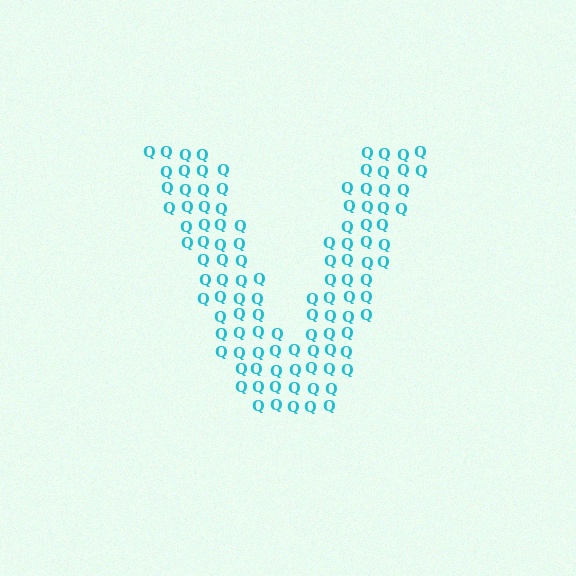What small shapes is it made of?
It is made of small letter Q's.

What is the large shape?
The large shape is the letter V.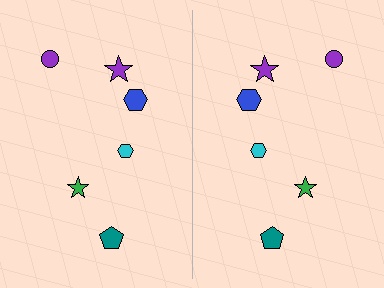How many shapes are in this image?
There are 12 shapes in this image.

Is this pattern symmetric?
Yes, this pattern has bilateral (reflection) symmetry.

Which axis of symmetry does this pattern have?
The pattern has a vertical axis of symmetry running through the center of the image.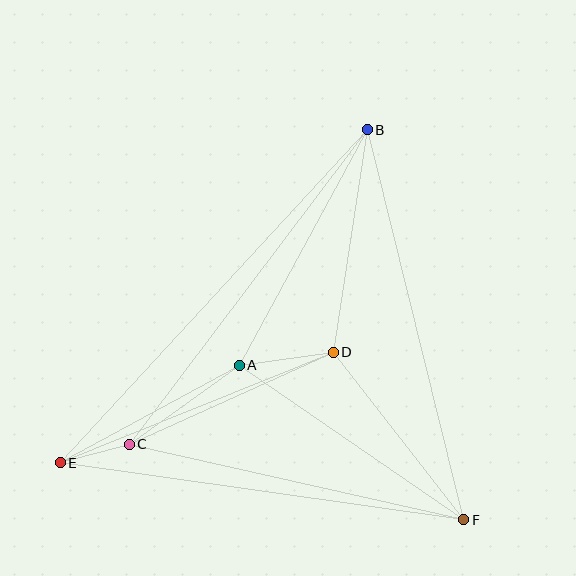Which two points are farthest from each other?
Points B and E are farthest from each other.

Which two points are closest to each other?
Points C and E are closest to each other.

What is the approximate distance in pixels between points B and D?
The distance between B and D is approximately 225 pixels.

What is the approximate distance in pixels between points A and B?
The distance between A and B is approximately 268 pixels.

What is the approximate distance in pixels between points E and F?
The distance between E and F is approximately 408 pixels.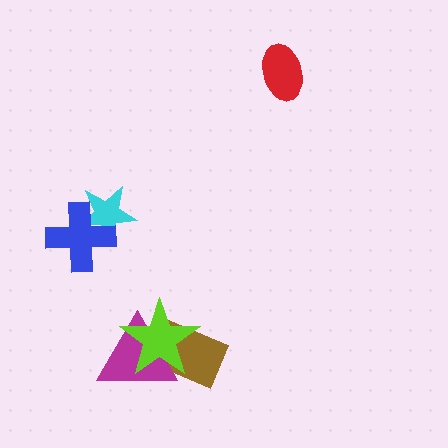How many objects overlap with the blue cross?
1 object overlaps with the blue cross.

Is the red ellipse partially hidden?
No, no other shape covers it.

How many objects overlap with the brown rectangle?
2 objects overlap with the brown rectangle.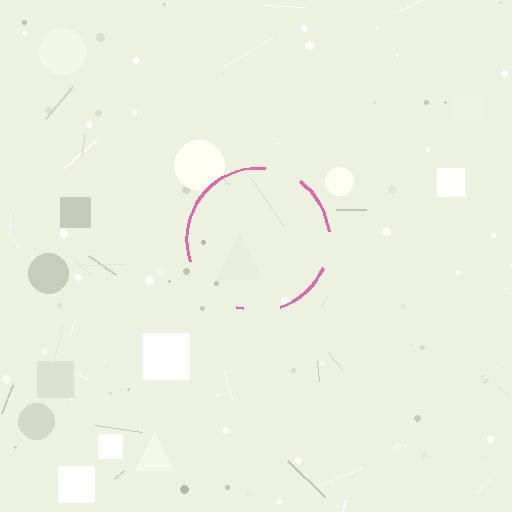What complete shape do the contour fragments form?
The contour fragments form a circle.